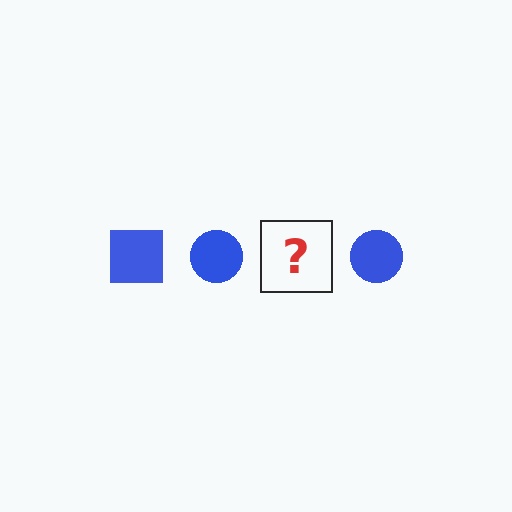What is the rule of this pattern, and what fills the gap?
The rule is that the pattern cycles through square, circle shapes in blue. The gap should be filled with a blue square.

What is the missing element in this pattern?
The missing element is a blue square.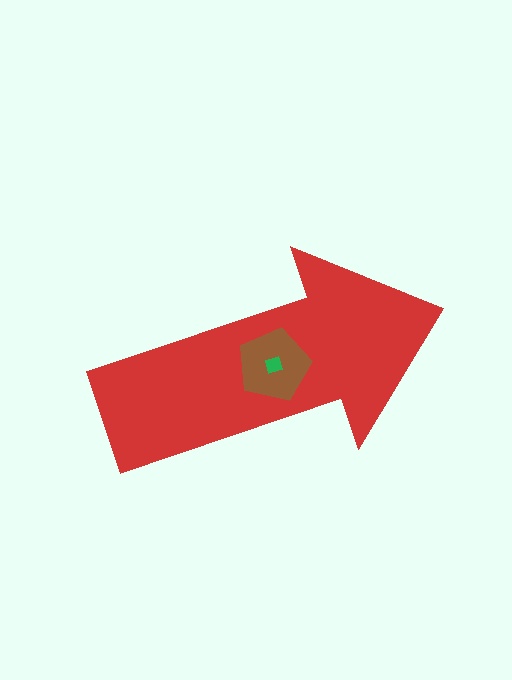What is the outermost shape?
The red arrow.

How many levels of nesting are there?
3.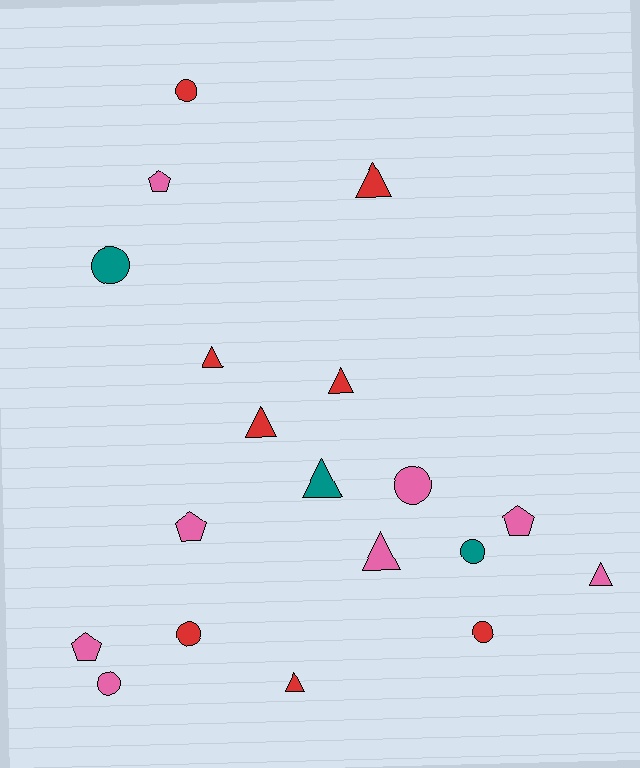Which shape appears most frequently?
Triangle, with 8 objects.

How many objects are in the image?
There are 19 objects.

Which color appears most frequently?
Red, with 8 objects.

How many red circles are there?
There are 3 red circles.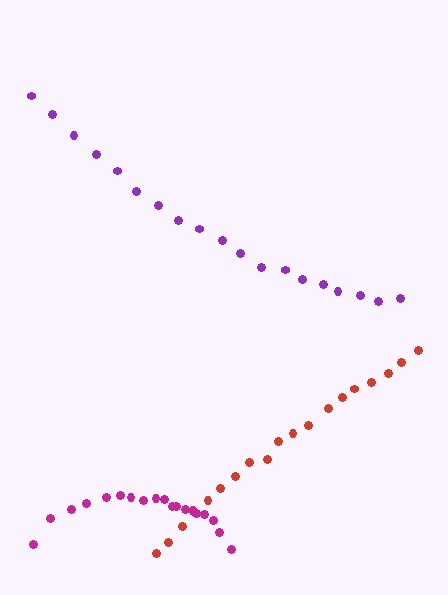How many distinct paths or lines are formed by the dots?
There are 3 distinct paths.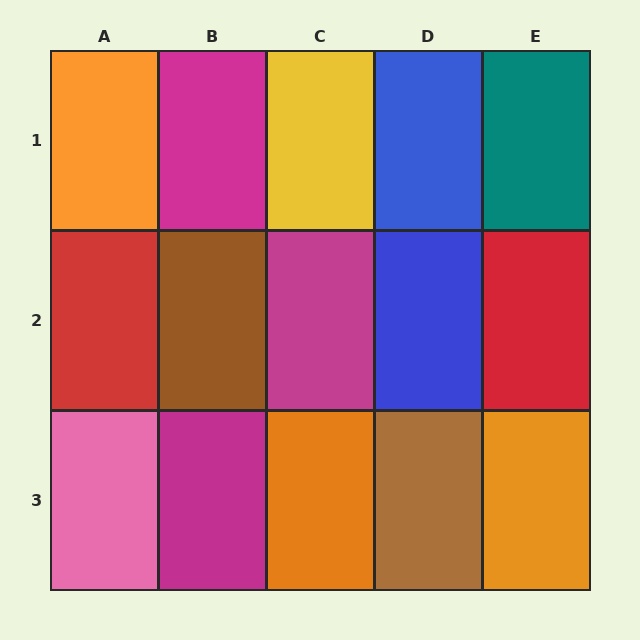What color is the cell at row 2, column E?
Red.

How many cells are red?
2 cells are red.